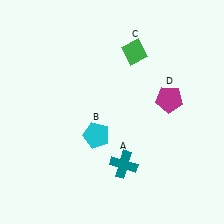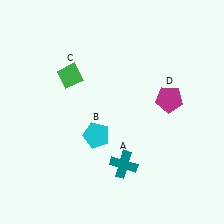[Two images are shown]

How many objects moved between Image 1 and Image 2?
1 object moved between the two images.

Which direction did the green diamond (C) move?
The green diamond (C) moved left.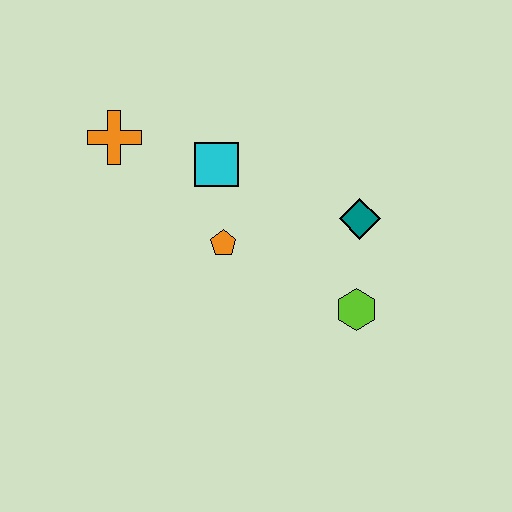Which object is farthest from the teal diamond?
The orange cross is farthest from the teal diamond.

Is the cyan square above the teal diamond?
Yes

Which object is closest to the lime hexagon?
The teal diamond is closest to the lime hexagon.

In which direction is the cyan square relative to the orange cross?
The cyan square is to the right of the orange cross.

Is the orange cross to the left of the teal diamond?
Yes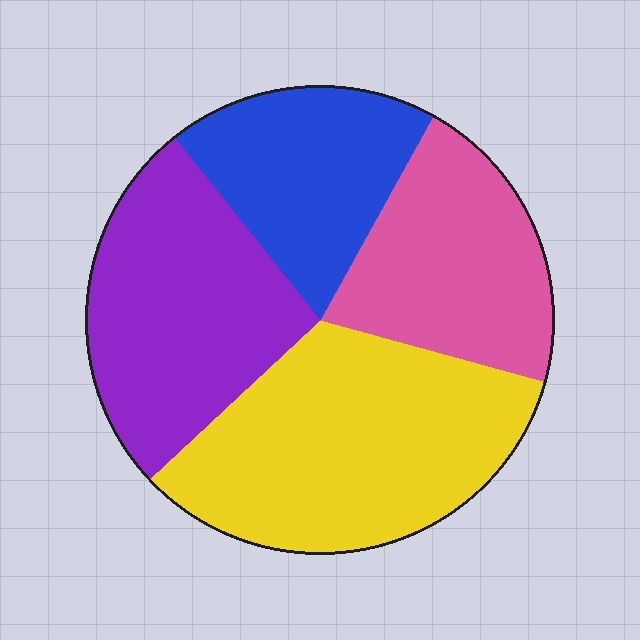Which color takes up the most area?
Yellow, at roughly 35%.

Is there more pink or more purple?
Purple.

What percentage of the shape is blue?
Blue takes up about one fifth (1/5) of the shape.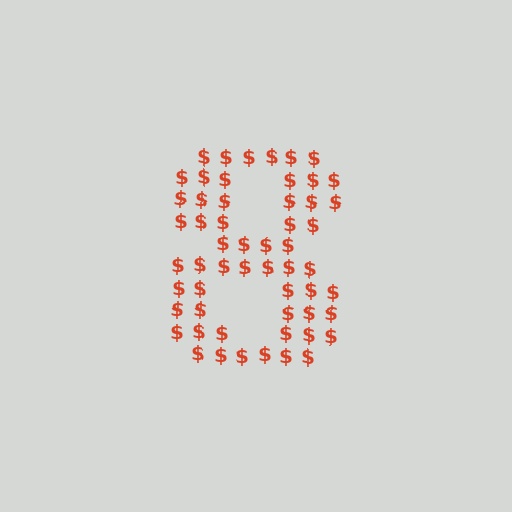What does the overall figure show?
The overall figure shows the digit 8.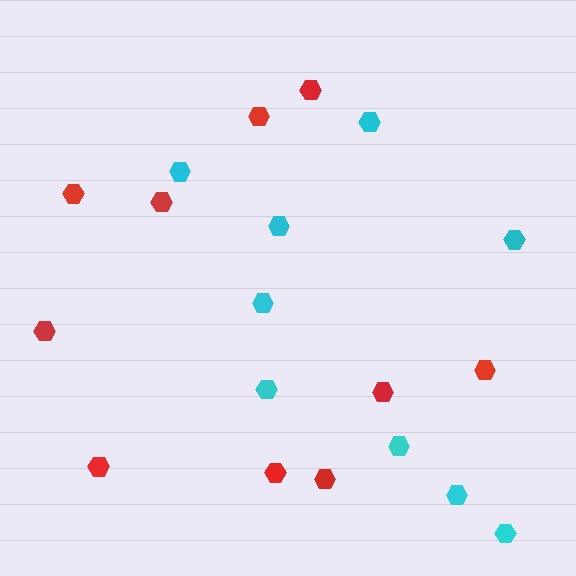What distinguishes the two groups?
There are 2 groups: one group of red hexagons (10) and one group of cyan hexagons (9).